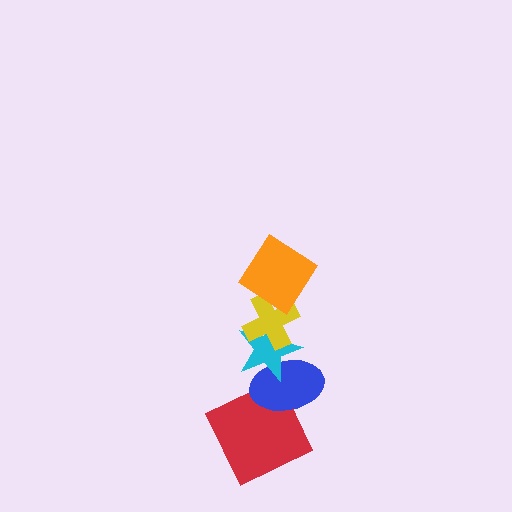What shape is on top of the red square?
The blue ellipse is on top of the red square.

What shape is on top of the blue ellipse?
The cyan star is on top of the blue ellipse.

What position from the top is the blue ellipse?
The blue ellipse is 4th from the top.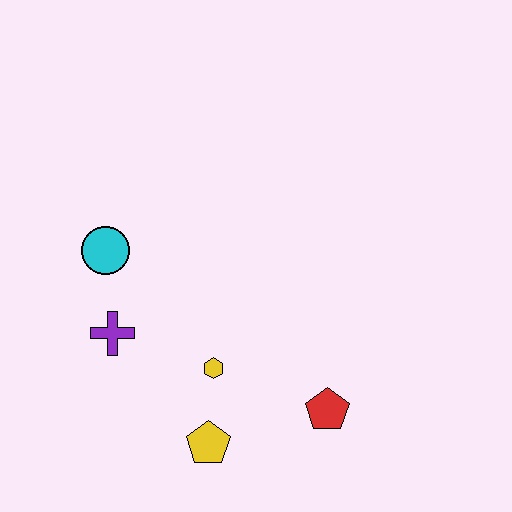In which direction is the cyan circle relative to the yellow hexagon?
The cyan circle is above the yellow hexagon.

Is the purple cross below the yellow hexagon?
No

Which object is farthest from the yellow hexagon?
The cyan circle is farthest from the yellow hexagon.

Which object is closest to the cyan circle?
The purple cross is closest to the cyan circle.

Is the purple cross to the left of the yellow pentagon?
Yes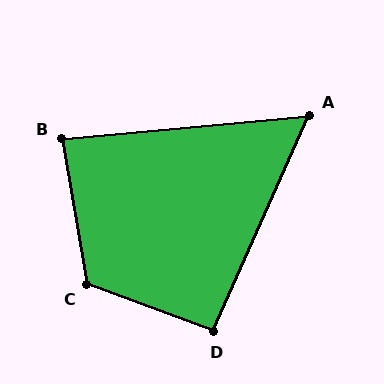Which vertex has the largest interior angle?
C, at approximately 120 degrees.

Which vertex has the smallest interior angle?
A, at approximately 60 degrees.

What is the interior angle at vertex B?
Approximately 86 degrees (approximately right).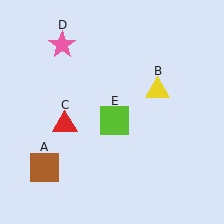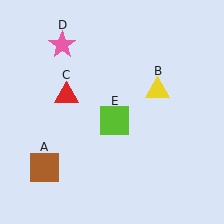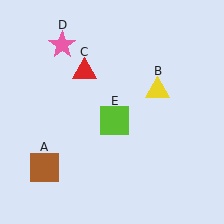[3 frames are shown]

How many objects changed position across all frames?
1 object changed position: red triangle (object C).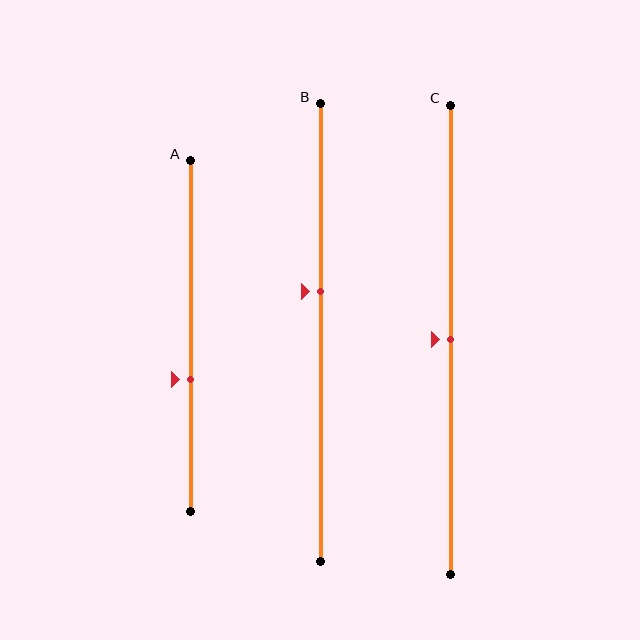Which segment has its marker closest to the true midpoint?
Segment C has its marker closest to the true midpoint.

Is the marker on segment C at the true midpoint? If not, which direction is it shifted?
Yes, the marker on segment C is at the true midpoint.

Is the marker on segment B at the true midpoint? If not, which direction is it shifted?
No, the marker on segment B is shifted upward by about 9% of the segment length.